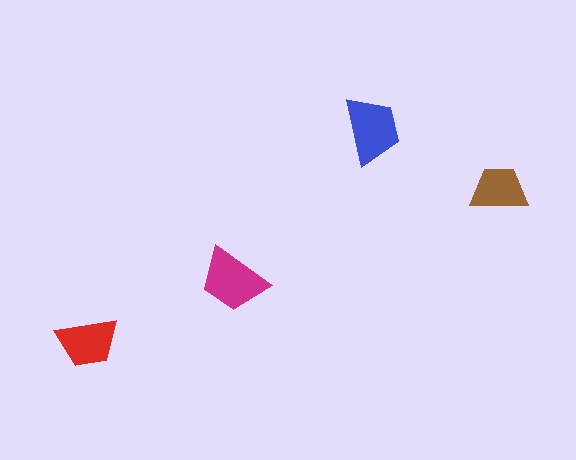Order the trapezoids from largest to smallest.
the magenta one, the blue one, the red one, the brown one.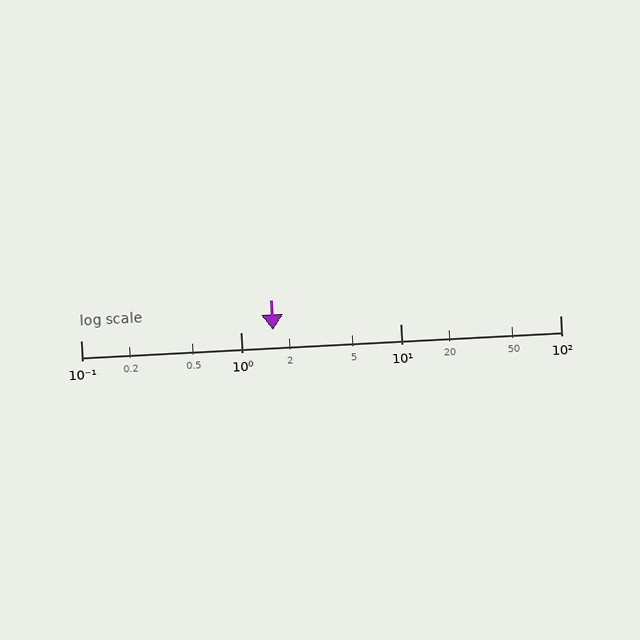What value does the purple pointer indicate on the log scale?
The pointer indicates approximately 1.6.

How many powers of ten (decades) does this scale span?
The scale spans 3 decades, from 0.1 to 100.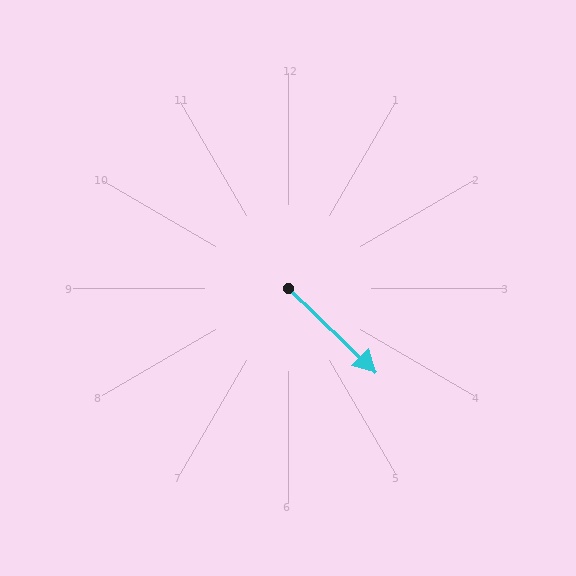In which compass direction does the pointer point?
Southeast.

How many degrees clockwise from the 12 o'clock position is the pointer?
Approximately 134 degrees.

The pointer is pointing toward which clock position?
Roughly 4 o'clock.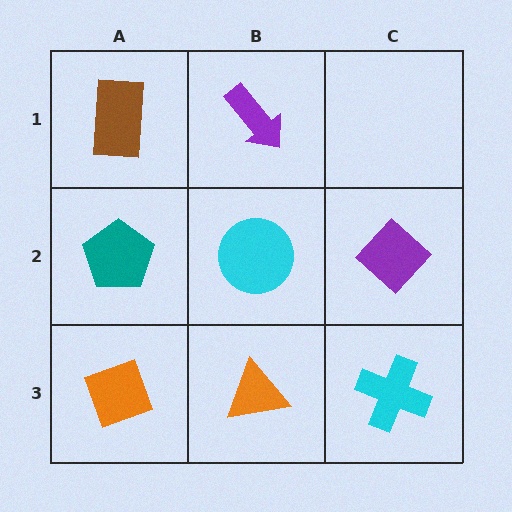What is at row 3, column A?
An orange diamond.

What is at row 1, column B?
A purple arrow.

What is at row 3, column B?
An orange triangle.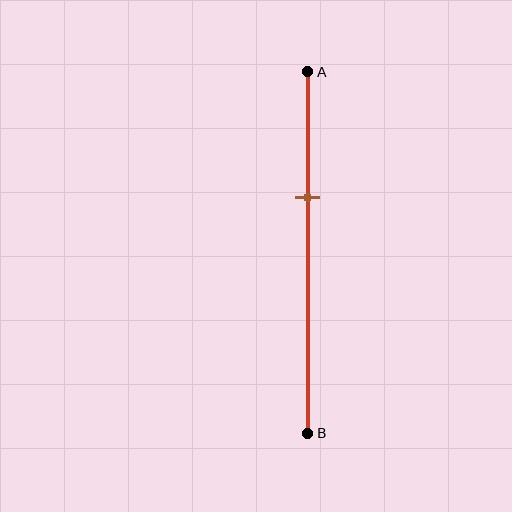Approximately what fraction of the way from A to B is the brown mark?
The brown mark is approximately 35% of the way from A to B.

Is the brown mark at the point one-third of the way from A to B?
Yes, the mark is approximately at the one-third point.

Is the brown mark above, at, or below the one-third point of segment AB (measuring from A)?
The brown mark is approximately at the one-third point of segment AB.